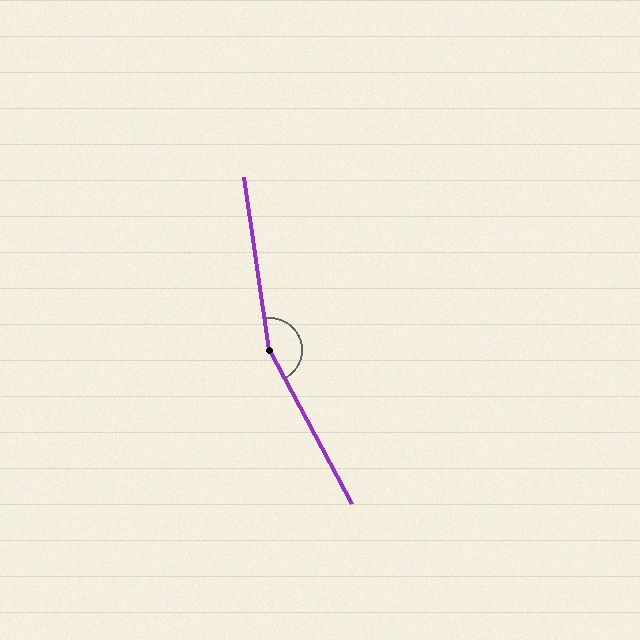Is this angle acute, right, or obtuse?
It is obtuse.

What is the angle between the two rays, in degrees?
Approximately 160 degrees.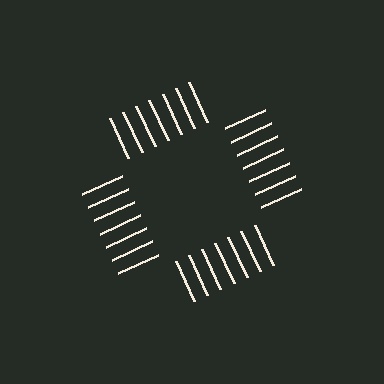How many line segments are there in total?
28 — 7 along each of the 4 edges.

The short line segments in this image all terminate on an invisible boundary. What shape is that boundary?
An illusory square — the line segments terminate on its edges but no continuous stroke is drawn.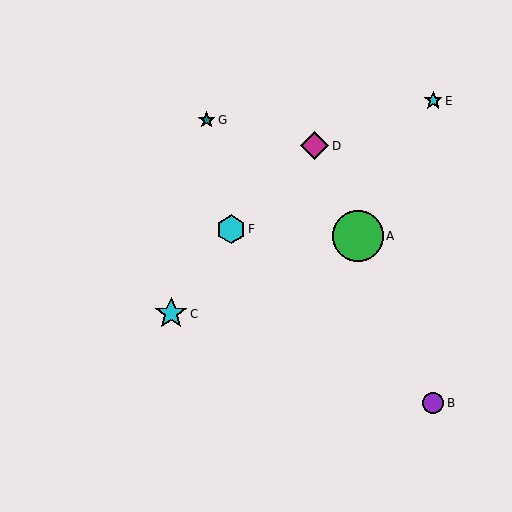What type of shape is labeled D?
Shape D is a magenta diamond.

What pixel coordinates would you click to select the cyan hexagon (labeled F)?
Click at (231, 229) to select the cyan hexagon F.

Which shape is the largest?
The green circle (labeled A) is the largest.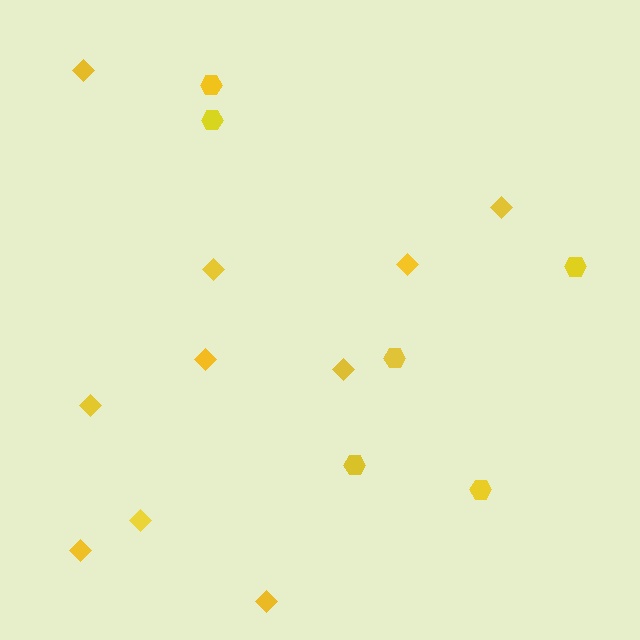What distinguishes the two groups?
There are 2 groups: one group of hexagons (6) and one group of diamonds (10).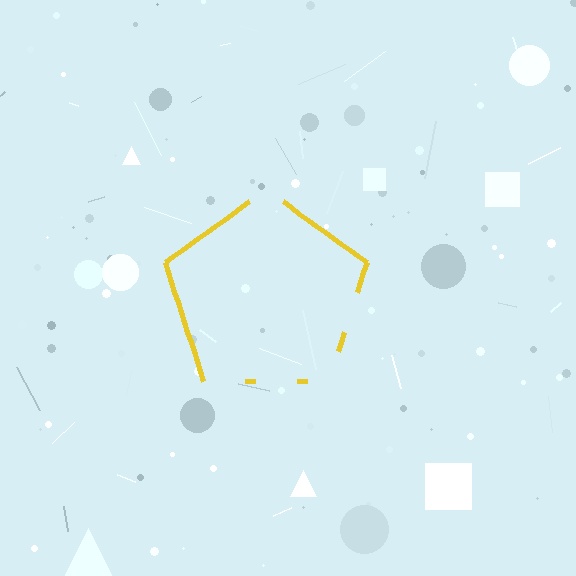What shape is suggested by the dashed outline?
The dashed outline suggests a pentagon.